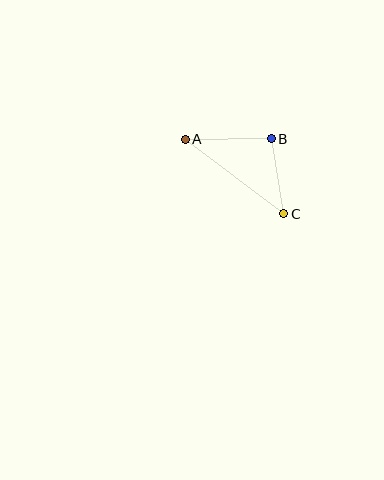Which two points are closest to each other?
Points B and C are closest to each other.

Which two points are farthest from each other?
Points A and C are farthest from each other.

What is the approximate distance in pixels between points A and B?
The distance between A and B is approximately 86 pixels.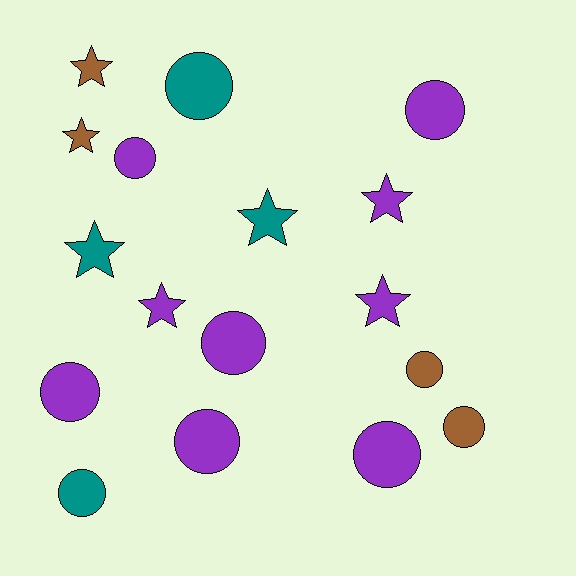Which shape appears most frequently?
Circle, with 10 objects.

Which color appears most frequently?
Purple, with 9 objects.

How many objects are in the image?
There are 17 objects.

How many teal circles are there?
There are 2 teal circles.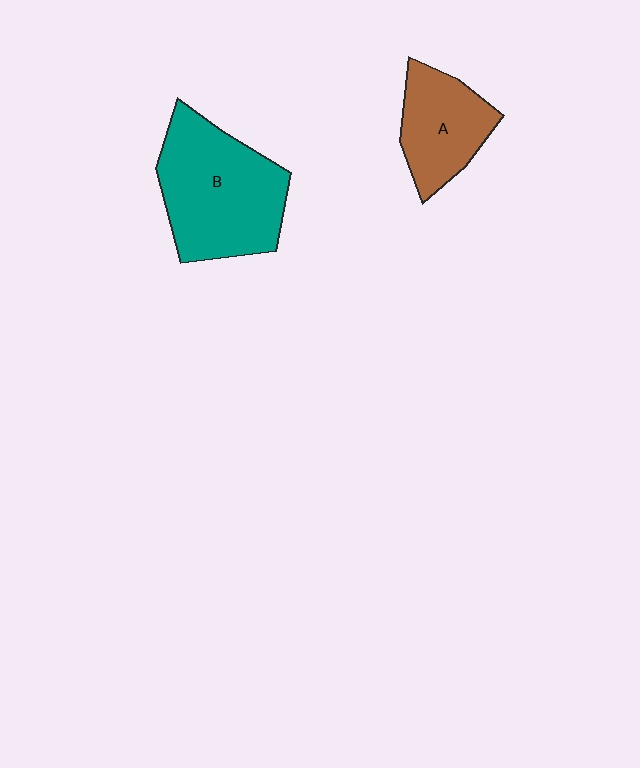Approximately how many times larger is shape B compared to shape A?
Approximately 1.7 times.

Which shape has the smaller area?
Shape A (brown).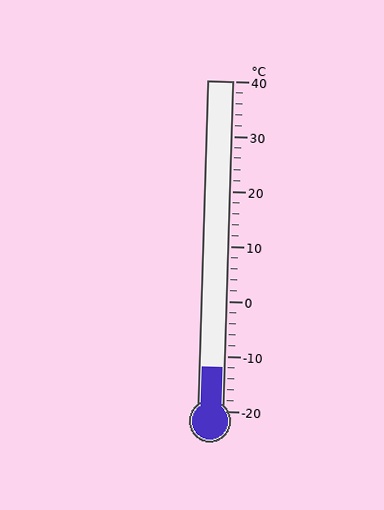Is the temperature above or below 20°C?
The temperature is below 20°C.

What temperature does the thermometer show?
The thermometer shows approximately -12°C.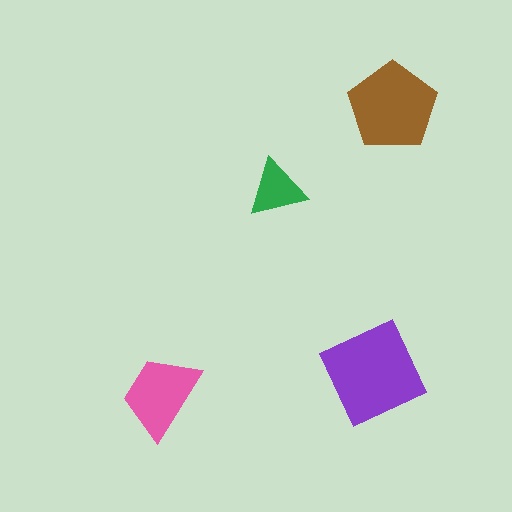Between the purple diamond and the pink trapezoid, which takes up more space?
The purple diamond.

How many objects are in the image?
There are 4 objects in the image.